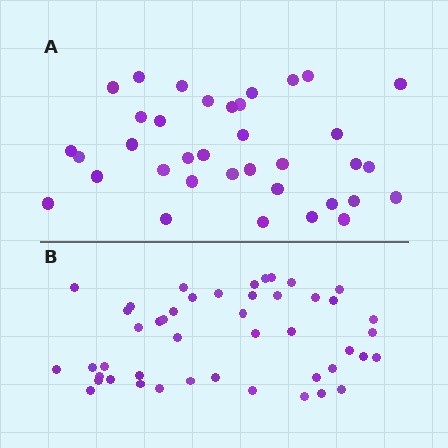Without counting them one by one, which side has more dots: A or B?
Region B (the bottom region) has more dots.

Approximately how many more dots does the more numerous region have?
Region B has roughly 10 or so more dots than region A.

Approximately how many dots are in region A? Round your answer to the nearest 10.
About 40 dots. (The exact count is 36, which rounds to 40.)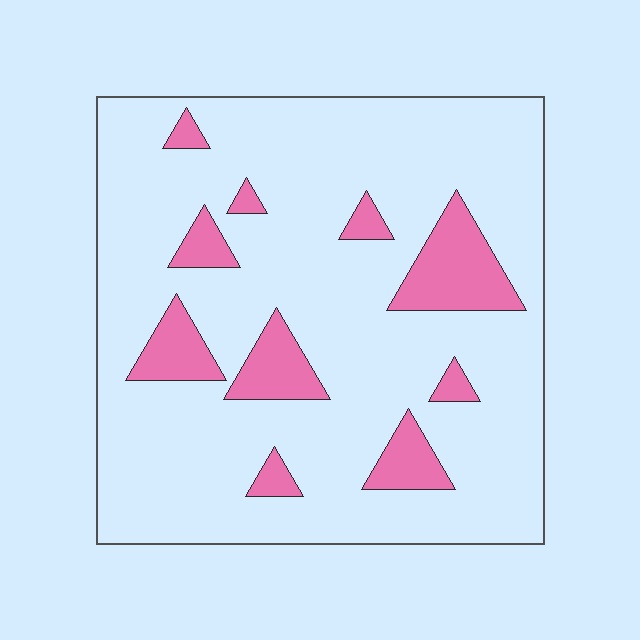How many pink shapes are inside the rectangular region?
10.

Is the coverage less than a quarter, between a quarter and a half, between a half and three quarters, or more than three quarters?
Less than a quarter.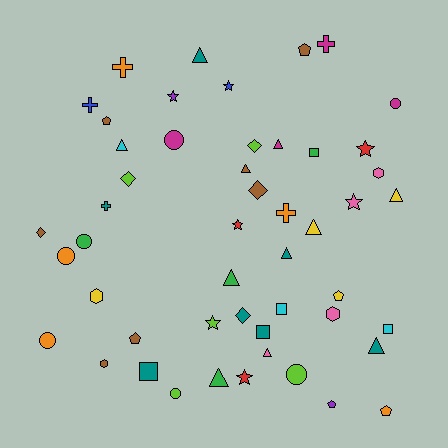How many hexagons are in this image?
There are 4 hexagons.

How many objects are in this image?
There are 50 objects.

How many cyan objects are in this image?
There are 3 cyan objects.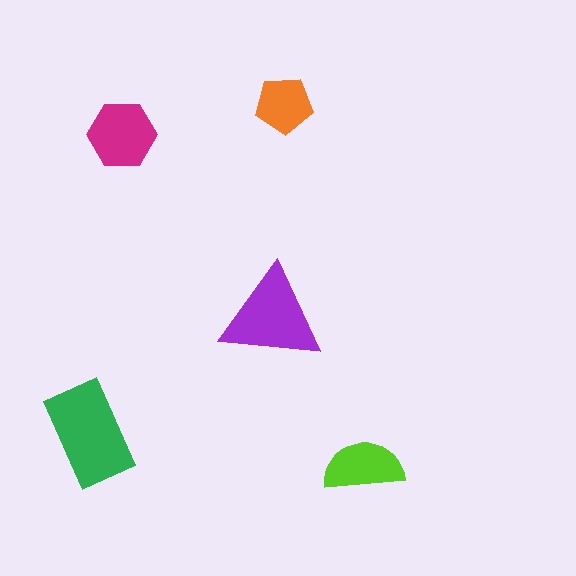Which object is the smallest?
The orange pentagon.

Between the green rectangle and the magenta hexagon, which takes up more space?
The green rectangle.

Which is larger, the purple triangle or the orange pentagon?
The purple triangle.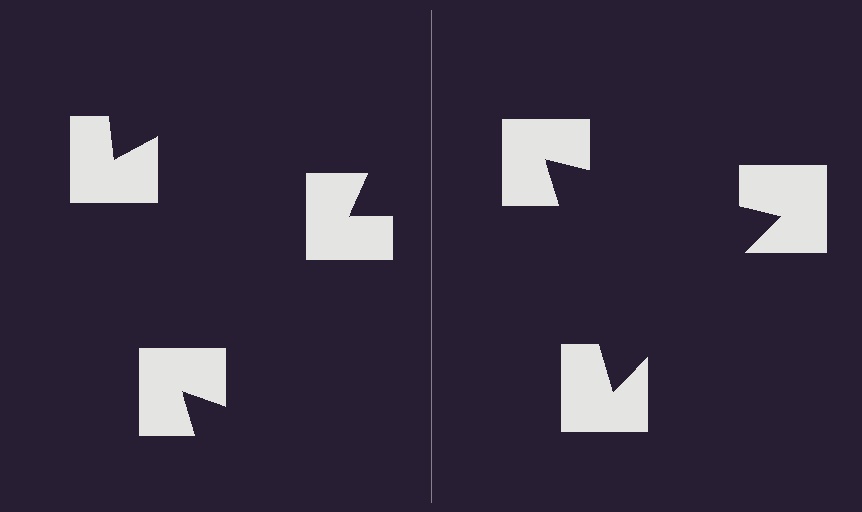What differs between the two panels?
The notched squares are positioned identically on both sides; only the wedge orientations differ. On the right they align to a triangle; on the left they are misaligned.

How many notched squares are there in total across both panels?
6 — 3 on each side.